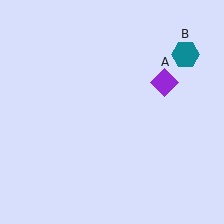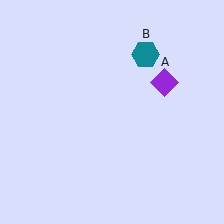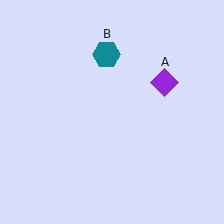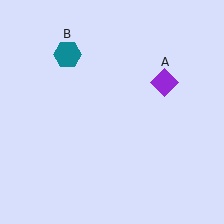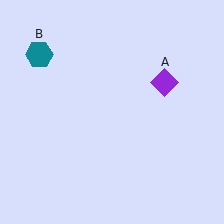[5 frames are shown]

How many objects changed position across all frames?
1 object changed position: teal hexagon (object B).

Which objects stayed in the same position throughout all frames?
Purple diamond (object A) remained stationary.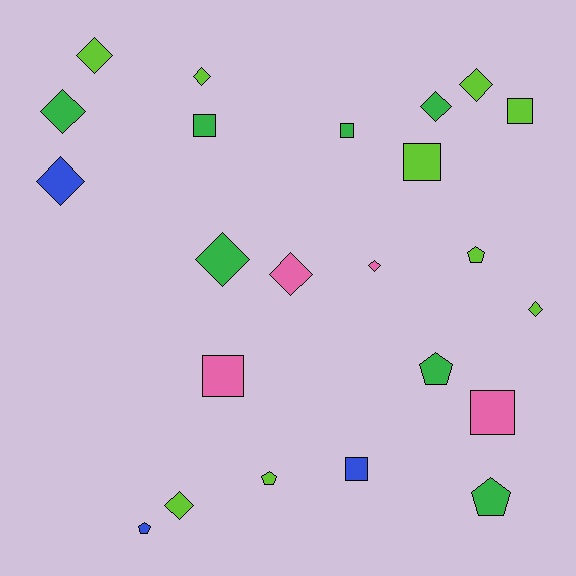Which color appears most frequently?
Lime, with 9 objects.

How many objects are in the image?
There are 23 objects.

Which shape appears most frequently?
Diamond, with 11 objects.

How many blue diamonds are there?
There is 1 blue diamond.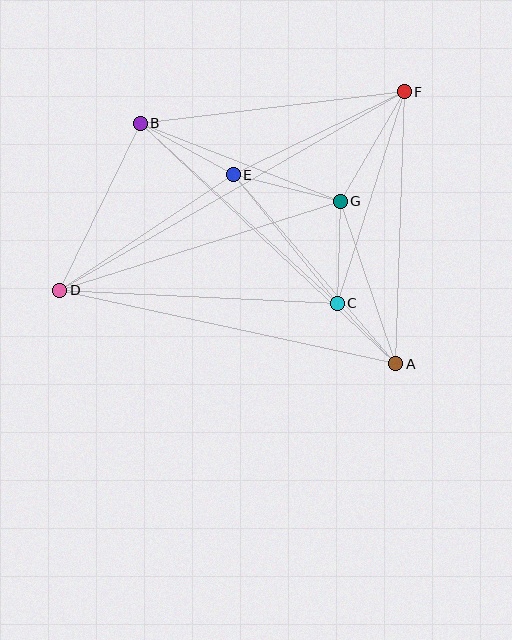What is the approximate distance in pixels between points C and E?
The distance between C and E is approximately 166 pixels.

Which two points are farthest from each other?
Points D and F are farthest from each other.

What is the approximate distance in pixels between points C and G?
The distance between C and G is approximately 102 pixels.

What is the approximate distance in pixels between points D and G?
The distance between D and G is approximately 295 pixels.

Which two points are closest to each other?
Points A and C are closest to each other.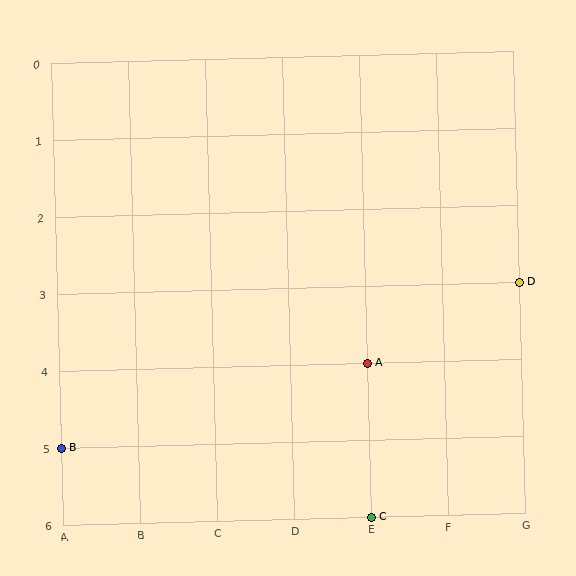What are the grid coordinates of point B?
Point B is at grid coordinates (A, 5).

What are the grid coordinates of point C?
Point C is at grid coordinates (E, 6).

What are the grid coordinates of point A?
Point A is at grid coordinates (E, 4).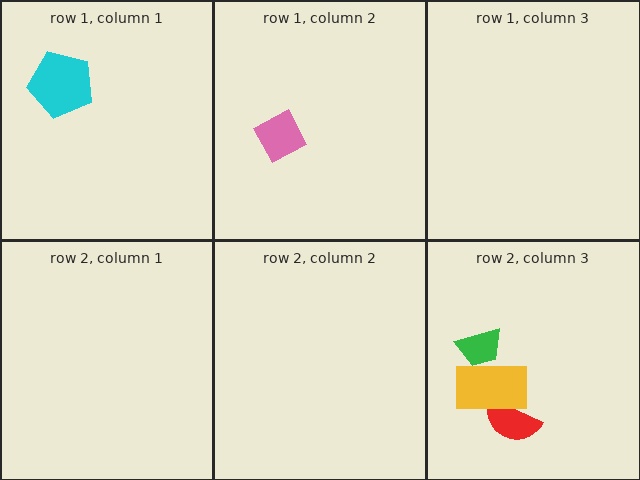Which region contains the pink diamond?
The row 1, column 2 region.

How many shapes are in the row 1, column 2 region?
1.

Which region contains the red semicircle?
The row 2, column 3 region.